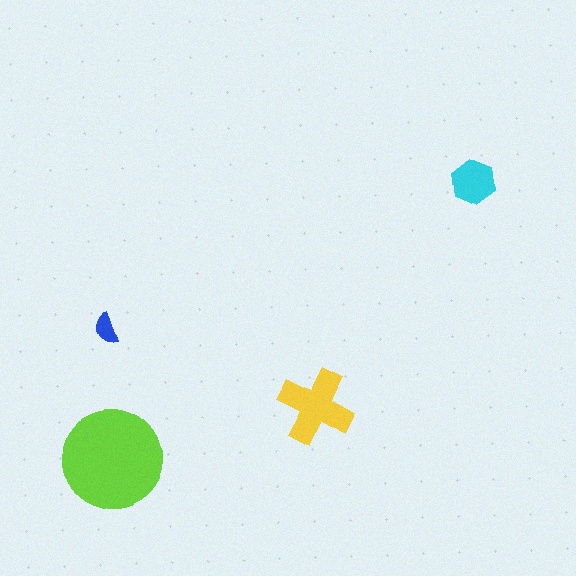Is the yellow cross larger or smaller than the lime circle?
Smaller.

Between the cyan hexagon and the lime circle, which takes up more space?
The lime circle.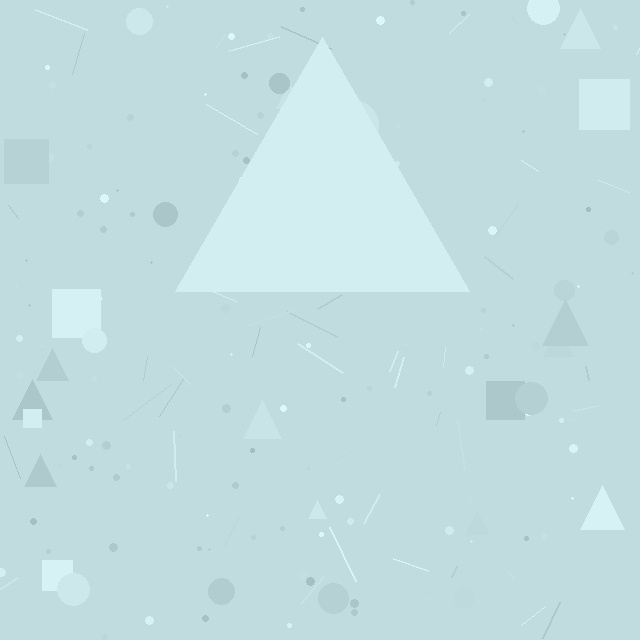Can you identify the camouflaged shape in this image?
The camouflaged shape is a triangle.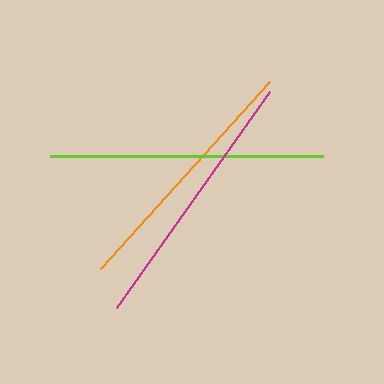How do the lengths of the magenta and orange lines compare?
The magenta and orange lines are approximately the same length.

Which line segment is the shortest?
The orange line is the shortest at approximately 252 pixels.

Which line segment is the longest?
The lime line is the longest at approximately 273 pixels.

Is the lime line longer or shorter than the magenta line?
The lime line is longer than the magenta line.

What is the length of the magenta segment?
The magenta segment is approximately 265 pixels long.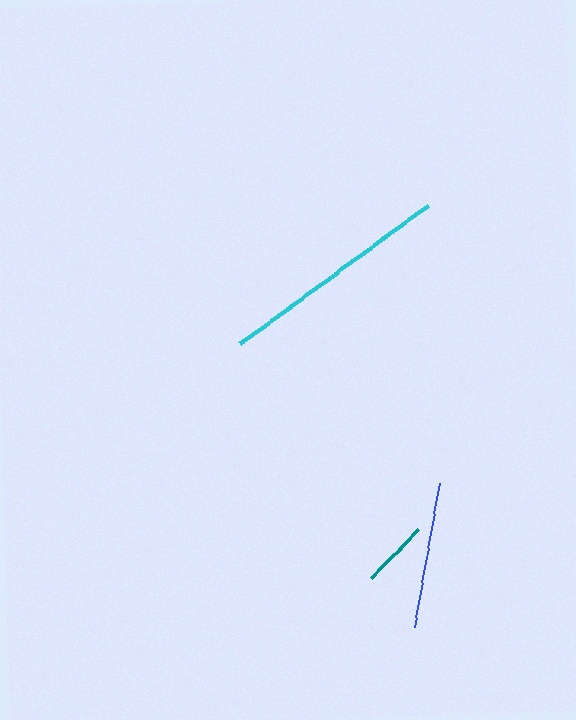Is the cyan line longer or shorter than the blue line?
The cyan line is longer than the blue line.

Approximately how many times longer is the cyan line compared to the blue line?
The cyan line is approximately 1.6 times the length of the blue line.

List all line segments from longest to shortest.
From longest to shortest: cyan, blue, teal.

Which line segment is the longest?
The cyan line is the longest at approximately 234 pixels.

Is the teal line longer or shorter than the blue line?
The blue line is longer than the teal line.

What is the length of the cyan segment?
The cyan segment is approximately 234 pixels long.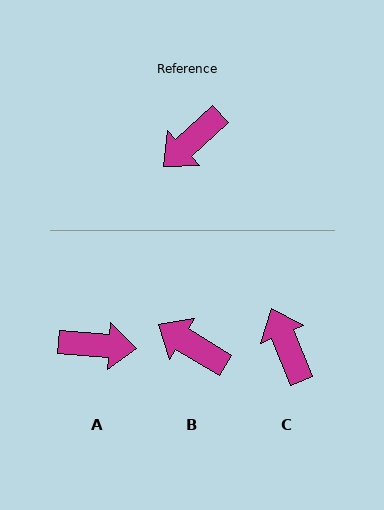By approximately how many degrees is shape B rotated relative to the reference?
Approximately 74 degrees clockwise.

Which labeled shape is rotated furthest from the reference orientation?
A, about 133 degrees away.